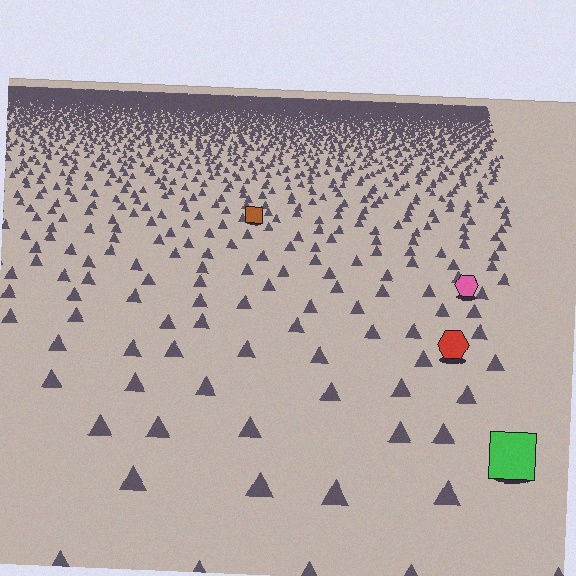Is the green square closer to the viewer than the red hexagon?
Yes. The green square is closer — you can tell from the texture gradient: the ground texture is coarser near it.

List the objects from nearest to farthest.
From nearest to farthest: the green square, the red hexagon, the pink hexagon, the brown square.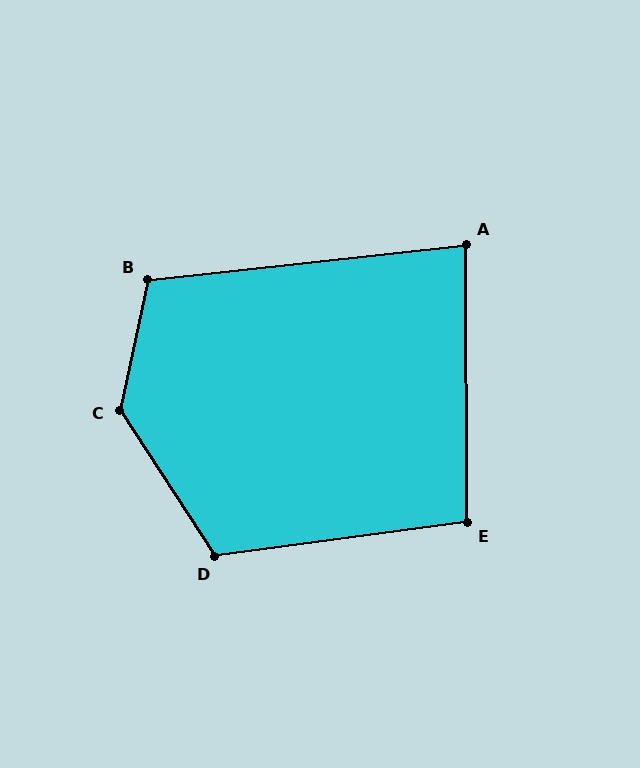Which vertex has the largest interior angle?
C, at approximately 135 degrees.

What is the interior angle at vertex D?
Approximately 115 degrees (obtuse).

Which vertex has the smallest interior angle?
A, at approximately 84 degrees.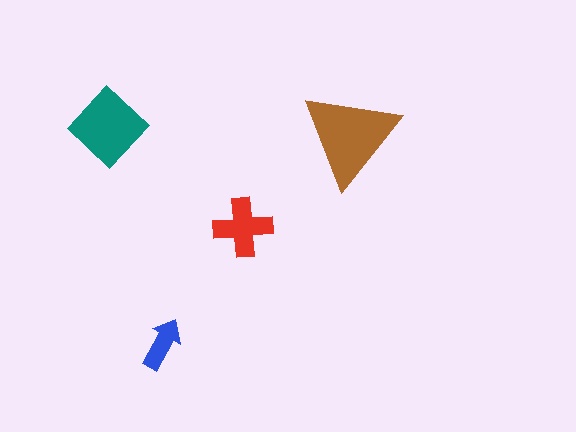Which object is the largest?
The brown triangle.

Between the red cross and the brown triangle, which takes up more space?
The brown triangle.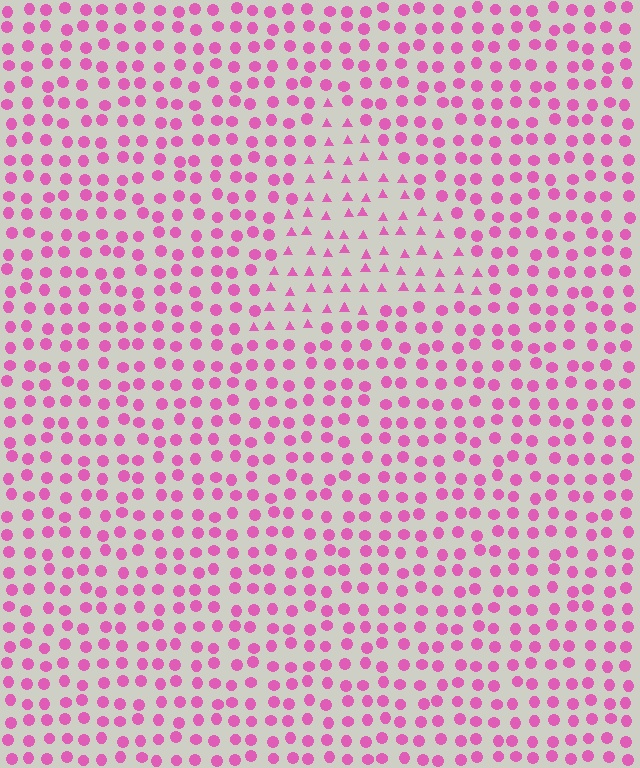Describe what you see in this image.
The image is filled with small pink elements arranged in a uniform grid. A triangle-shaped region contains triangles, while the surrounding area contains circles. The boundary is defined purely by the change in element shape.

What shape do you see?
I see a triangle.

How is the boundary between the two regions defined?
The boundary is defined by a change in element shape: triangles inside vs. circles outside. All elements share the same color and spacing.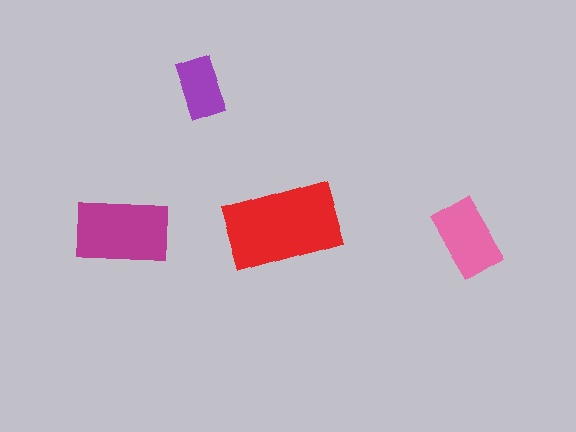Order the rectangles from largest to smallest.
the red one, the magenta one, the pink one, the purple one.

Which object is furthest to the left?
The magenta rectangle is leftmost.